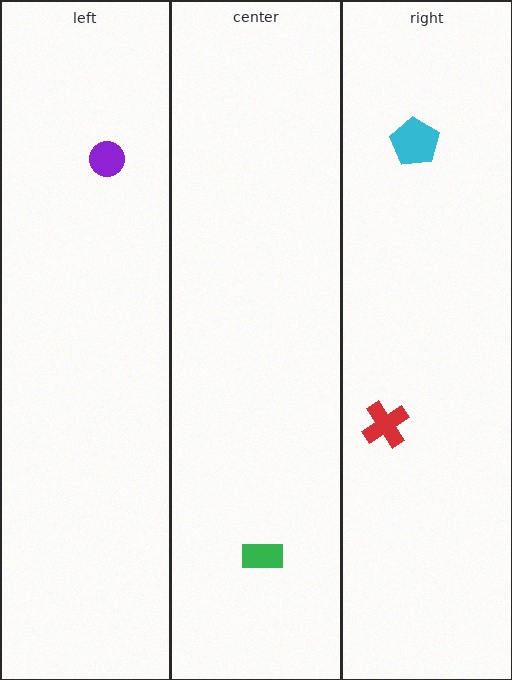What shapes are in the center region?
The green rectangle.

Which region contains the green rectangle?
The center region.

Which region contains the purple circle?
The left region.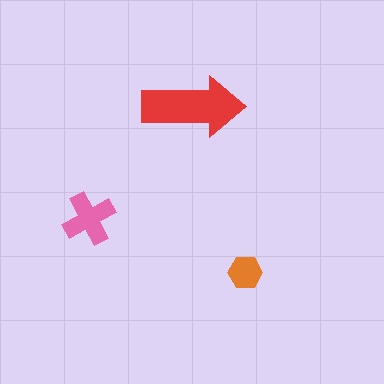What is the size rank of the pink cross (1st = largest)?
2nd.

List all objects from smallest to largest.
The orange hexagon, the pink cross, the red arrow.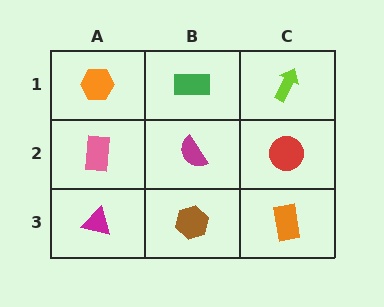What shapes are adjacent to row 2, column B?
A green rectangle (row 1, column B), a brown hexagon (row 3, column B), a pink rectangle (row 2, column A), a red circle (row 2, column C).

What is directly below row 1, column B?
A magenta semicircle.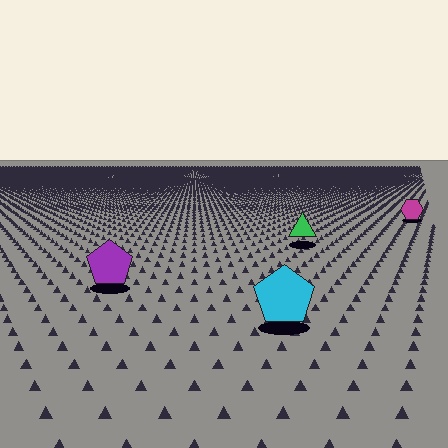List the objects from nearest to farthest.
From nearest to farthest: the cyan pentagon, the purple pentagon, the green triangle, the magenta hexagon.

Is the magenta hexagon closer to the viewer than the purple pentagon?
No. The purple pentagon is closer — you can tell from the texture gradient: the ground texture is coarser near it.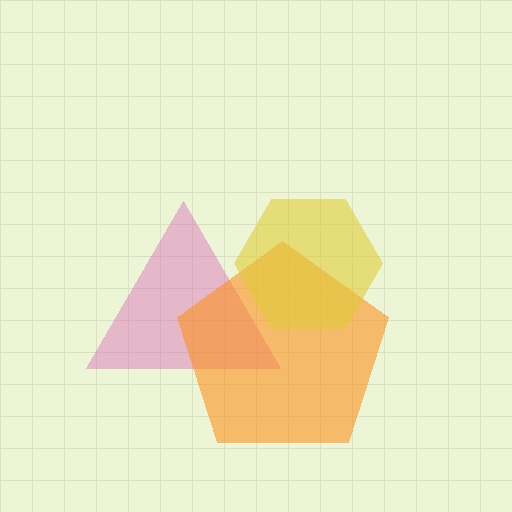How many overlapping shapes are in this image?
There are 3 overlapping shapes in the image.